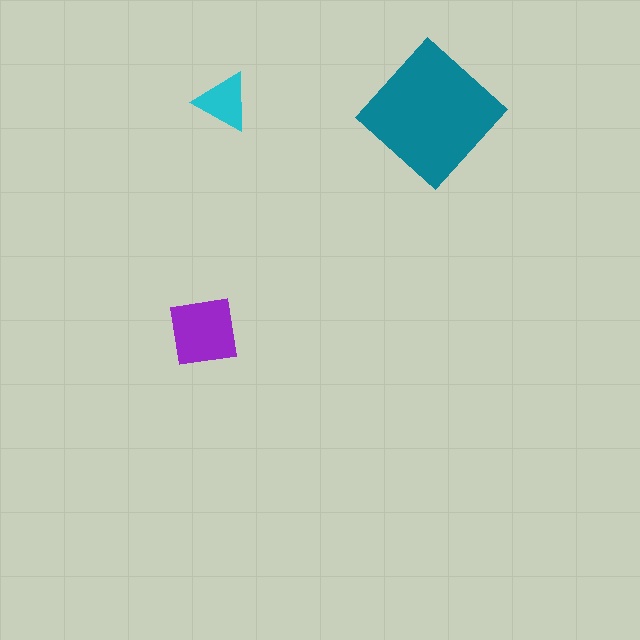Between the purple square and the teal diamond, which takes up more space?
The teal diamond.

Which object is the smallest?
The cyan triangle.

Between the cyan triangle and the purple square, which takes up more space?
The purple square.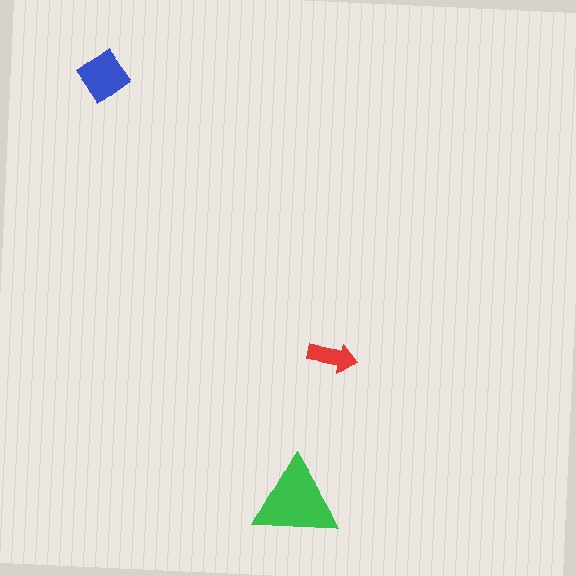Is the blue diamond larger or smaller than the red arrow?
Larger.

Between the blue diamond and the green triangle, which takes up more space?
The green triangle.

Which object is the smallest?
The red arrow.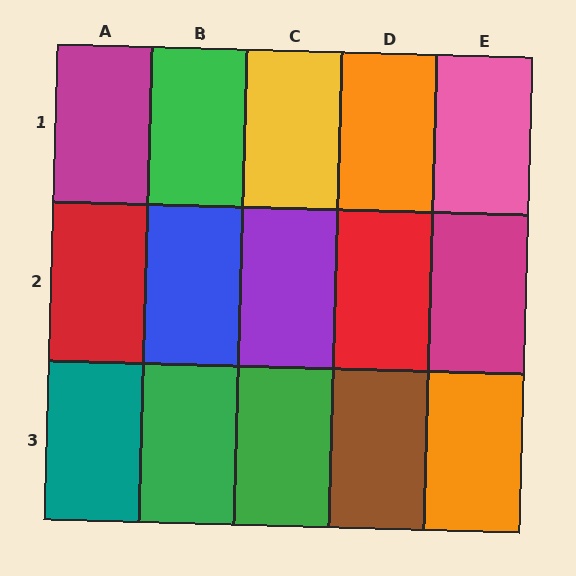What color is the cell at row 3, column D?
Brown.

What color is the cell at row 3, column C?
Green.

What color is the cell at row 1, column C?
Yellow.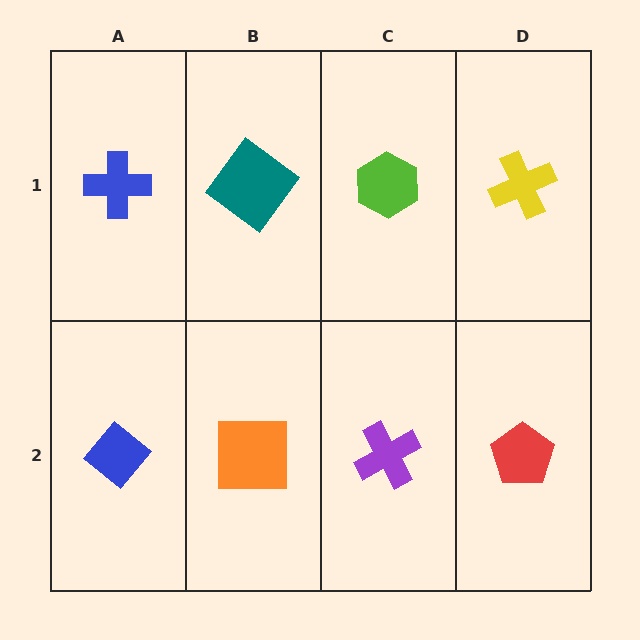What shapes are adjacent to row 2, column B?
A teal diamond (row 1, column B), a blue diamond (row 2, column A), a purple cross (row 2, column C).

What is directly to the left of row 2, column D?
A purple cross.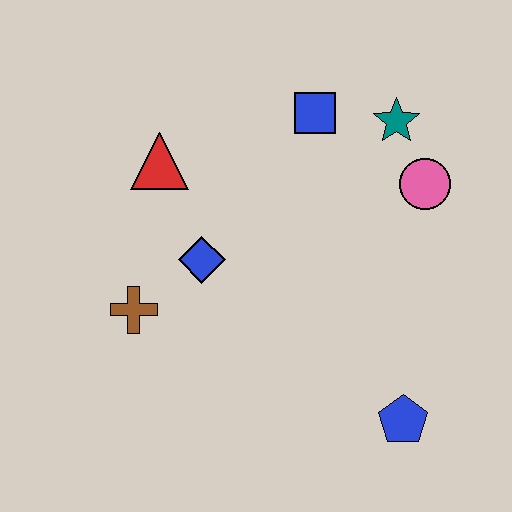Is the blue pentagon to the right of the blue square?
Yes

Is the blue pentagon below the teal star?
Yes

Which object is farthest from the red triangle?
The blue pentagon is farthest from the red triangle.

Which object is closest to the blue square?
The teal star is closest to the blue square.